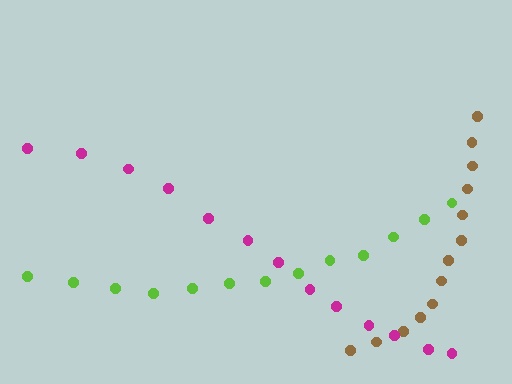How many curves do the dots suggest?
There are 3 distinct paths.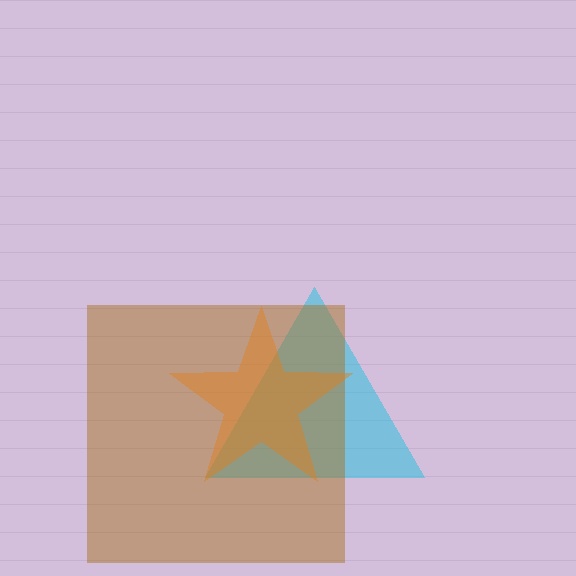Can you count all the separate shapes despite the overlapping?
Yes, there are 3 separate shapes.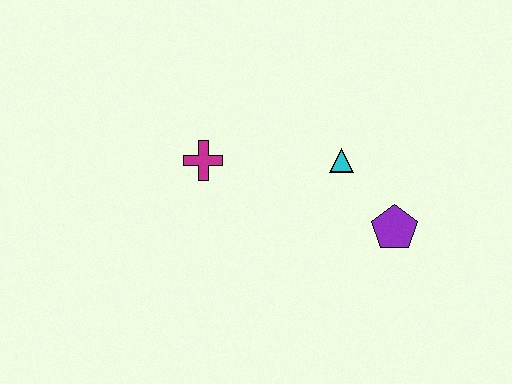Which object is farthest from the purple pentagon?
The magenta cross is farthest from the purple pentagon.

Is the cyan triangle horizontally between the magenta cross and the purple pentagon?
Yes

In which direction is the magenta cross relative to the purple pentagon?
The magenta cross is to the left of the purple pentagon.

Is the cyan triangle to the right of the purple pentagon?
No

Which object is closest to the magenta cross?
The cyan triangle is closest to the magenta cross.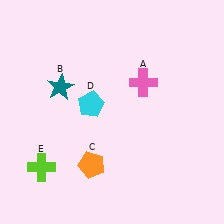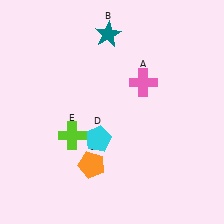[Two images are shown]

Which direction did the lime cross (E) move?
The lime cross (E) moved up.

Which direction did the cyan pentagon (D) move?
The cyan pentagon (D) moved down.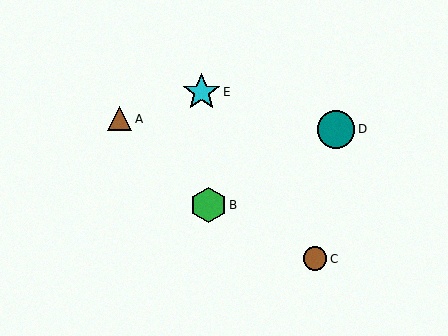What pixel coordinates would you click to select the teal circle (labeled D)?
Click at (336, 129) to select the teal circle D.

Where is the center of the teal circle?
The center of the teal circle is at (336, 129).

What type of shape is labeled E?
Shape E is a cyan star.